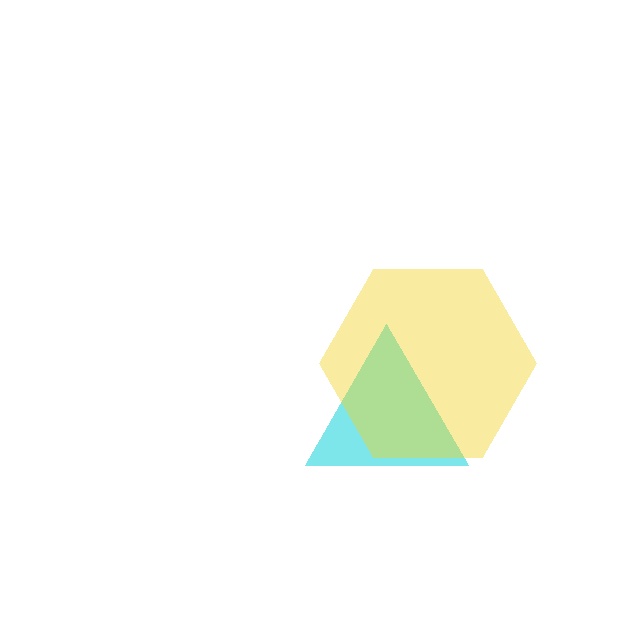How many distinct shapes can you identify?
There are 2 distinct shapes: a cyan triangle, a yellow hexagon.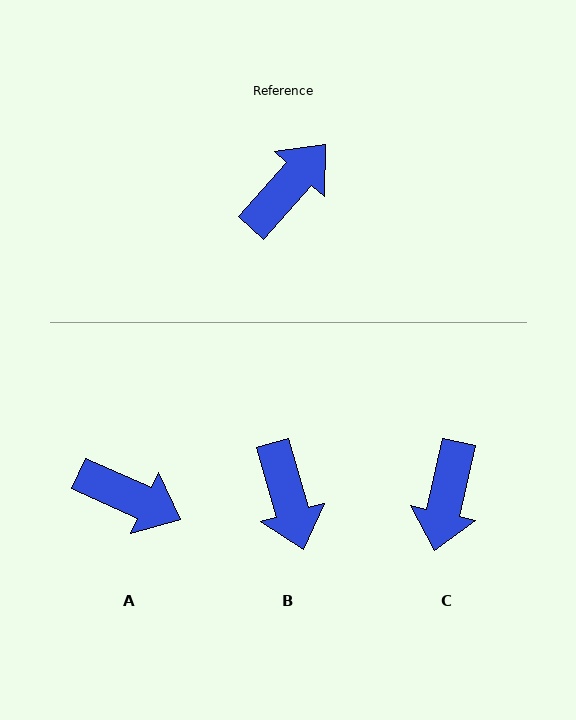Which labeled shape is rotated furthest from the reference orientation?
C, about 151 degrees away.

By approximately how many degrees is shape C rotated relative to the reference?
Approximately 151 degrees clockwise.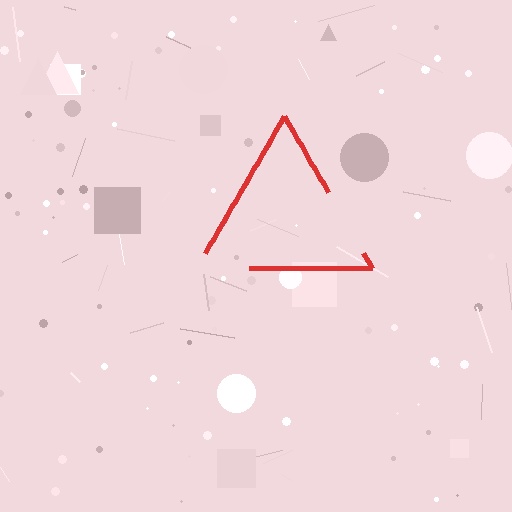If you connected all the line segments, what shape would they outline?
They would outline a triangle.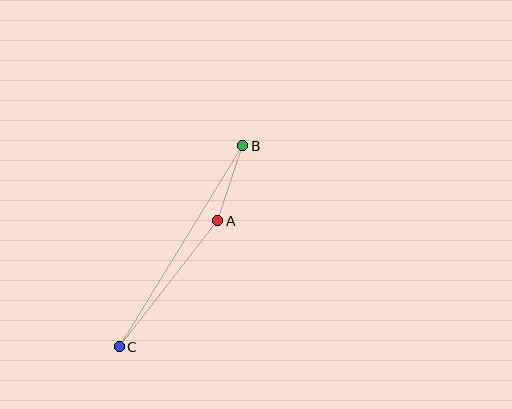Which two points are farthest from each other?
Points B and C are farthest from each other.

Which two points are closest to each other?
Points A and B are closest to each other.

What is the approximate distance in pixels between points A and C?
The distance between A and C is approximately 160 pixels.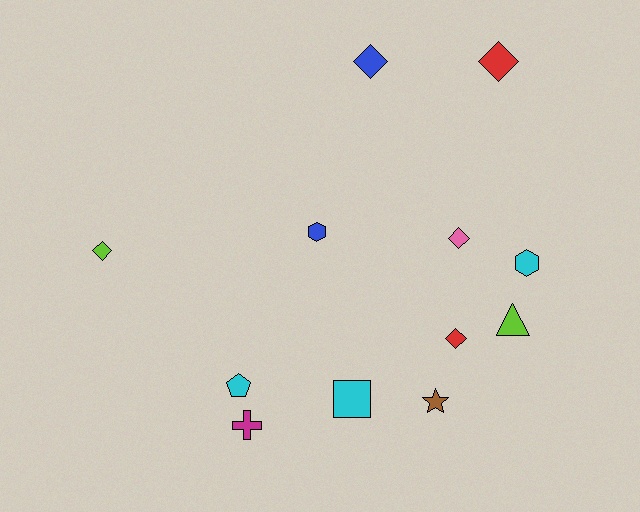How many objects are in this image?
There are 12 objects.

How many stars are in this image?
There is 1 star.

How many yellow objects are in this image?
There are no yellow objects.